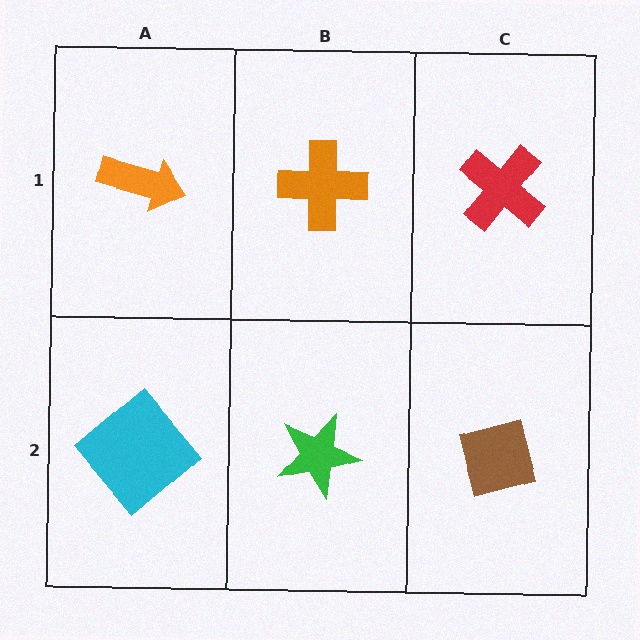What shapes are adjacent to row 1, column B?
A green star (row 2, column B), an orange arrow (row 1, column A), a red cross (row 1, column C).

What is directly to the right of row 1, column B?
A red cross.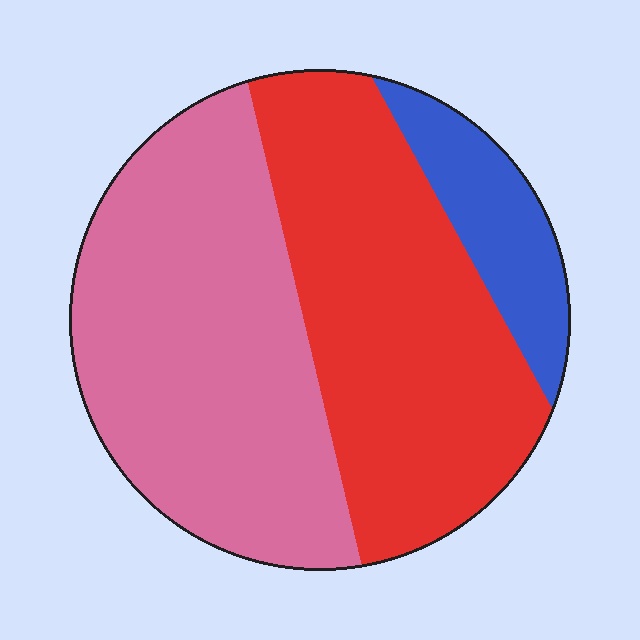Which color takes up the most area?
Pink, at roughly 45%.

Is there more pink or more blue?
Pink.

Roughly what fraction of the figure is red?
Red covers roughly 40% of the figure.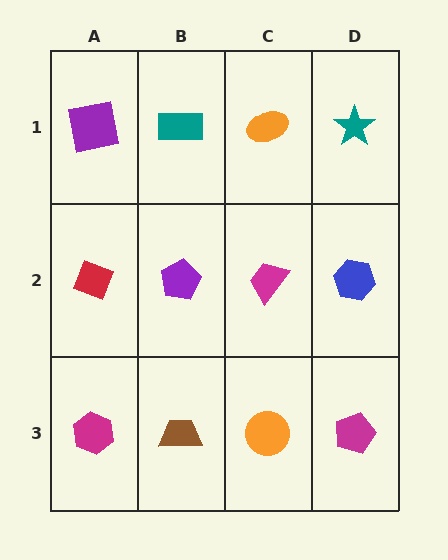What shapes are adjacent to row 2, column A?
A purple square (row 1, column A), a magenta hexagon (row 3, column A), a purple pentagon (row 2, column B).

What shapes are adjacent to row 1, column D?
A blue hexagon (row 2, column D), an orange ellipse (row 1, column C).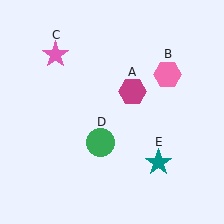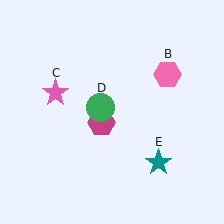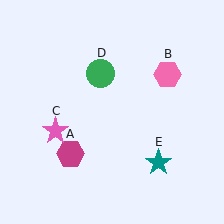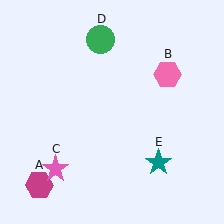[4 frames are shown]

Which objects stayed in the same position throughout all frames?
Pink hexagon (object B) and teal star (object E) remained stationary.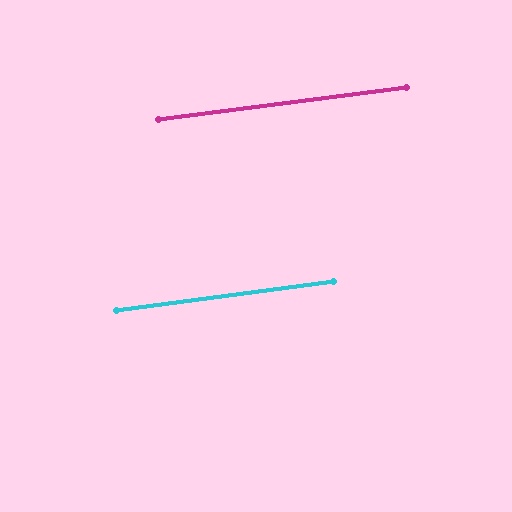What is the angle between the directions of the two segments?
Approximately 0 degrees.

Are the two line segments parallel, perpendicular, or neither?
Parallel — their directions differ by only 0.2°.